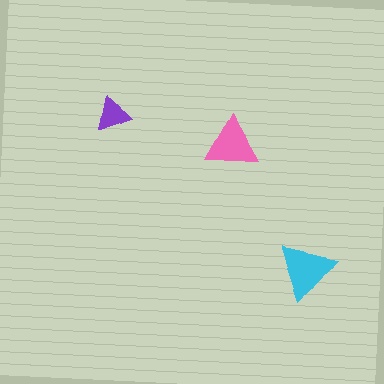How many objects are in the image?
There are 3 objects in the image.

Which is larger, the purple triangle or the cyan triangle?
The cyan one.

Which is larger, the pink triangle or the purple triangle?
The pink one.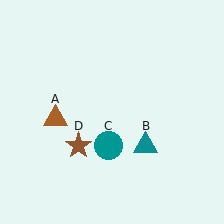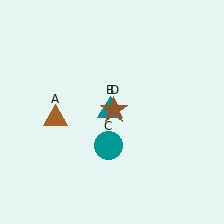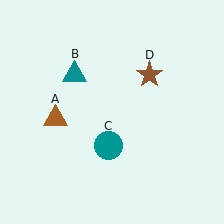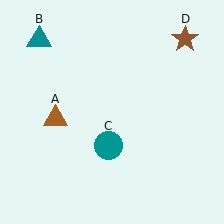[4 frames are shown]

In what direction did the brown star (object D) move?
The brown star (object D) moved up and to the right.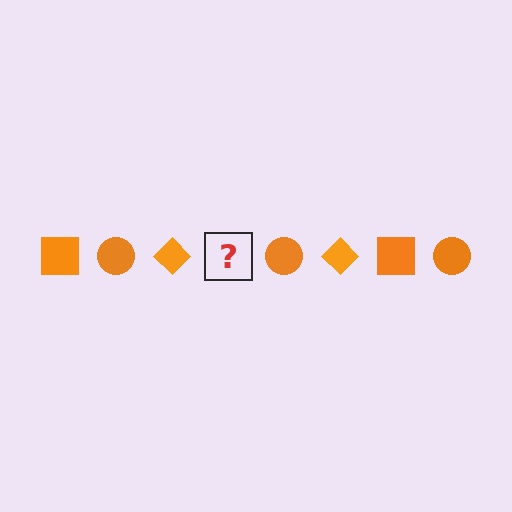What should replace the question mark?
The question mark should be replaced with an orange square.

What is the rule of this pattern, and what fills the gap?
The rule is that the pattern cycles through square, circle, diamond shapes in orange. The gap should be filled with an orange square.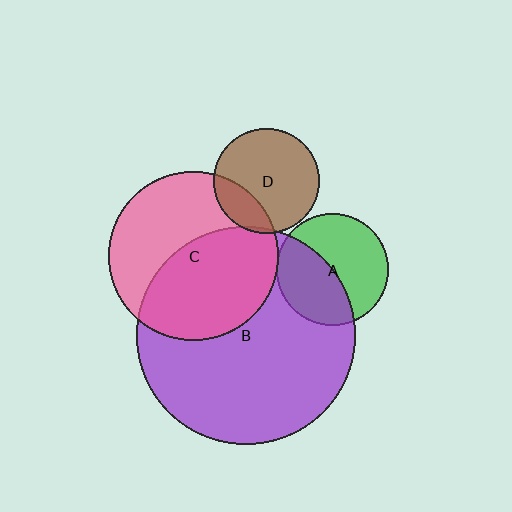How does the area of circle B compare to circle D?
Approximately 4.3 times.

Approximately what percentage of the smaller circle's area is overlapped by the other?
Approximately 50%.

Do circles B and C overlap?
Yes.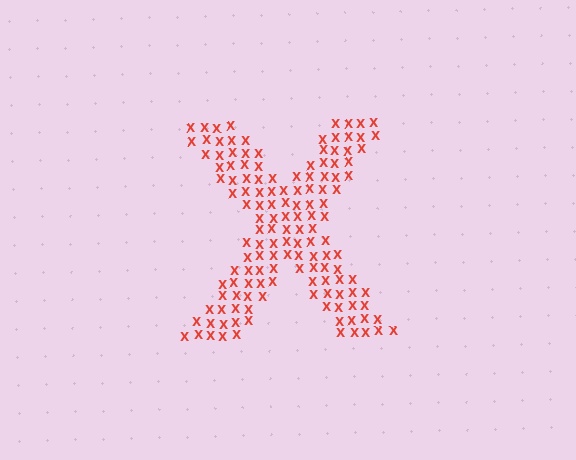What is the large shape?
The large shape is the letter X.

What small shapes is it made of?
It is made of small letter X's.